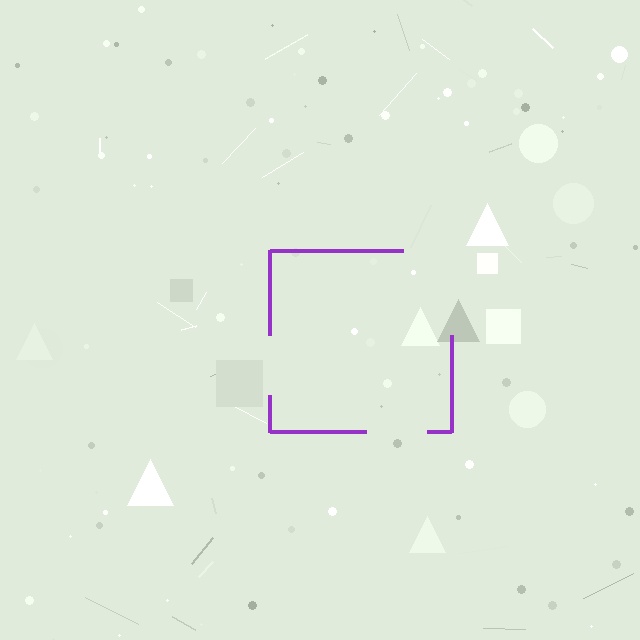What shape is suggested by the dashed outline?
The dashed outline suggests a square.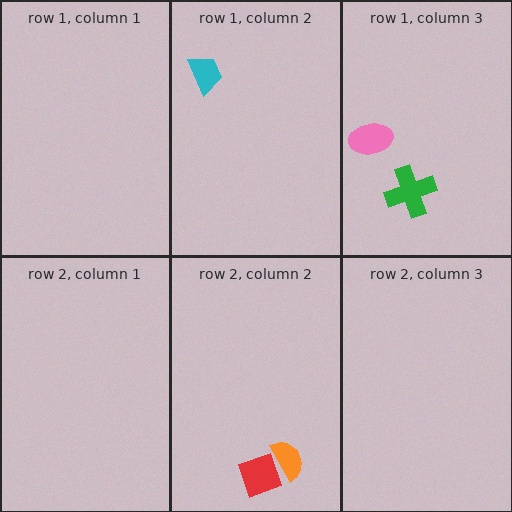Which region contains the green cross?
The row 1, column 3 region.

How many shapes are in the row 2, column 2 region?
2.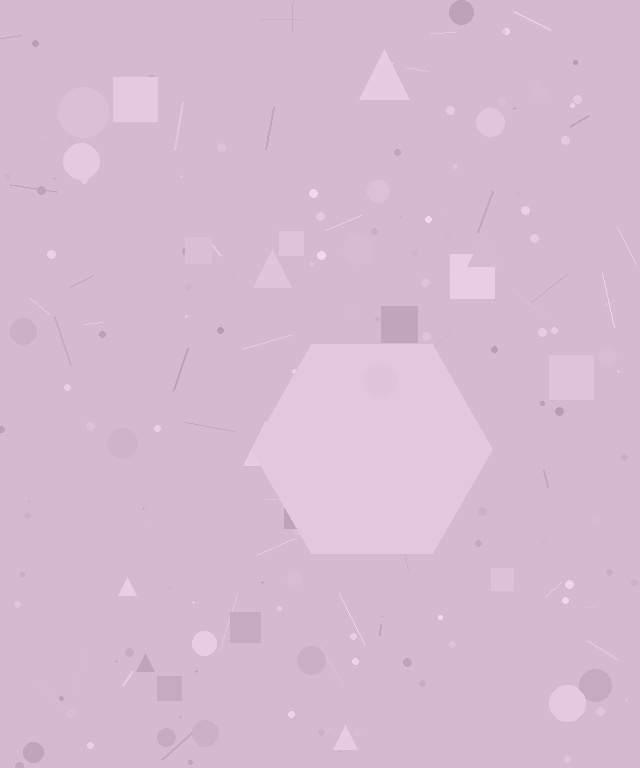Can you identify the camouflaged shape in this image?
The camouflaged shape is a hexagon.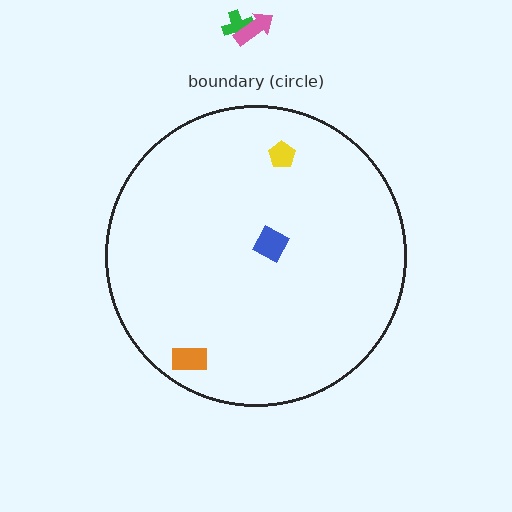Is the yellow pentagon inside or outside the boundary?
Inside.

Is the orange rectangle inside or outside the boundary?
Inside.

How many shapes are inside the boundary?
3 inside, 2 outside.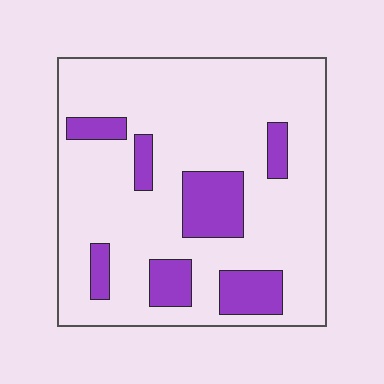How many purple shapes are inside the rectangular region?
7.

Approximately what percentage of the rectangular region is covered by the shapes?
Approximately 20%.